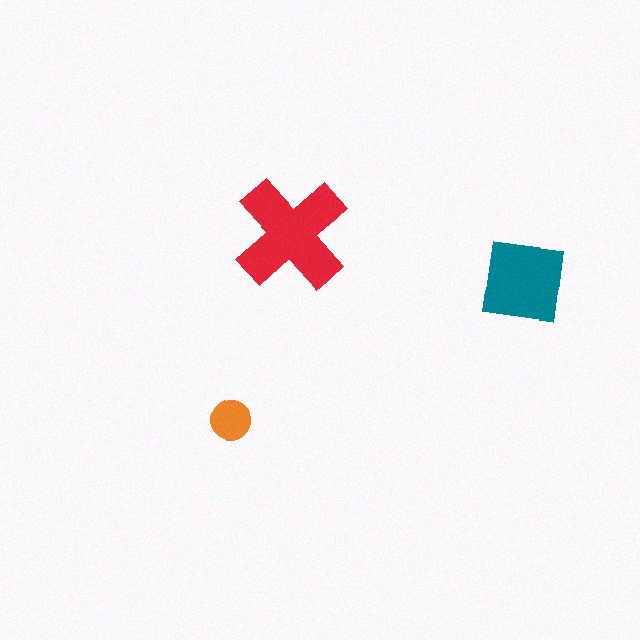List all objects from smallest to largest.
The orange circle, the teal square, the red cross.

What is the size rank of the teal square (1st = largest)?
2nd.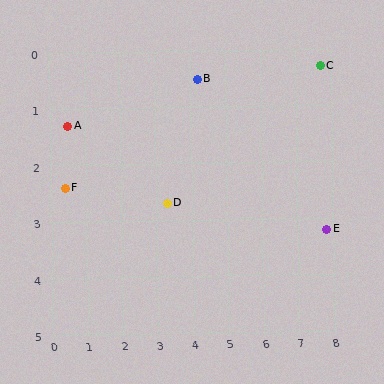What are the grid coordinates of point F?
Point F is at approximately (0.4, 2.4).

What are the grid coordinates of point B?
Point B is at approximately (4.2, 0.5).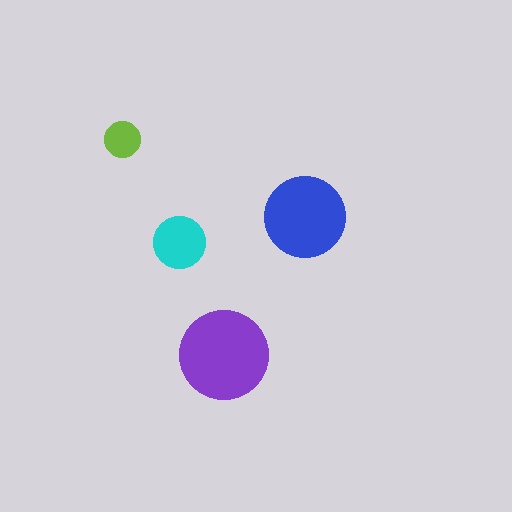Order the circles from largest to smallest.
the purple one, the blue one, the cyan one, the lime one.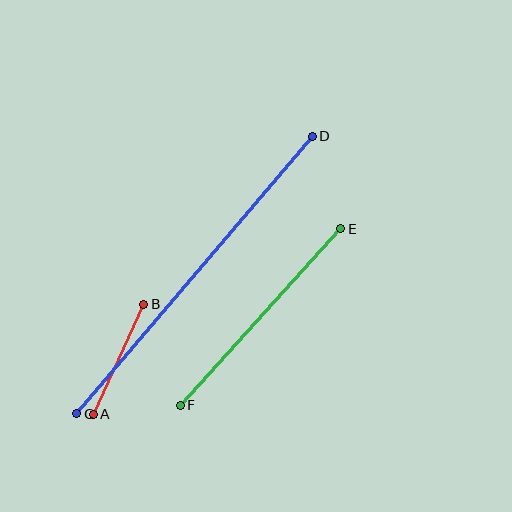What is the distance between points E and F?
The distance is approximately 238 pixels.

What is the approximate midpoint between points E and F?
The midpoint is at approximately (260, 317) pixels.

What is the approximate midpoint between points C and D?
The midpoint is at approximately (195, 275) pixels.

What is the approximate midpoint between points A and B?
The midpoint is at approximately (119, 359) pixels.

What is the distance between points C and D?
The distance is approximately 364 pixels.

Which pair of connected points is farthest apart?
Points C and D are farthest apart.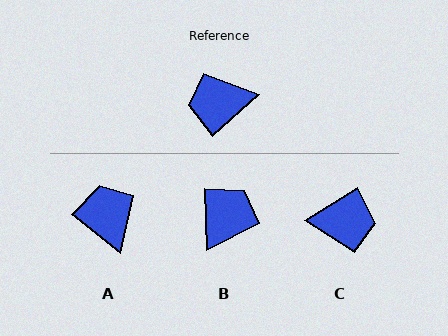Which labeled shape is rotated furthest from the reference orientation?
C, about 169 degrees away.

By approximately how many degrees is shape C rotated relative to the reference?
Approximately 169 degrees counter-clockwise.